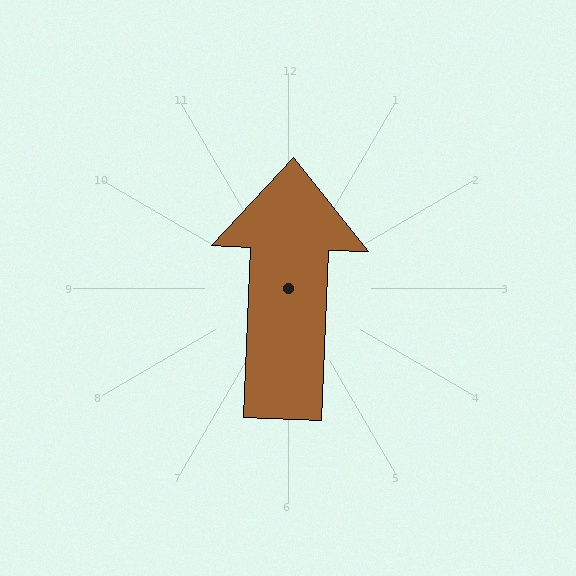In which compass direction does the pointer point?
North.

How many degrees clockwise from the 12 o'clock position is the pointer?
Approximately 2 degrees.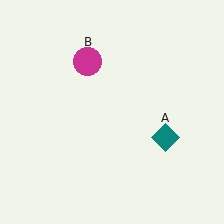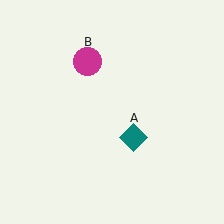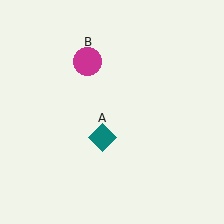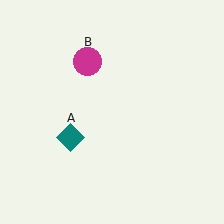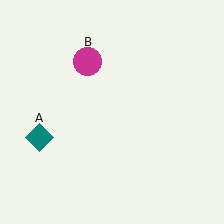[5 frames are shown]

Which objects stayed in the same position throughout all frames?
Magenta circle (object B) remained stationary.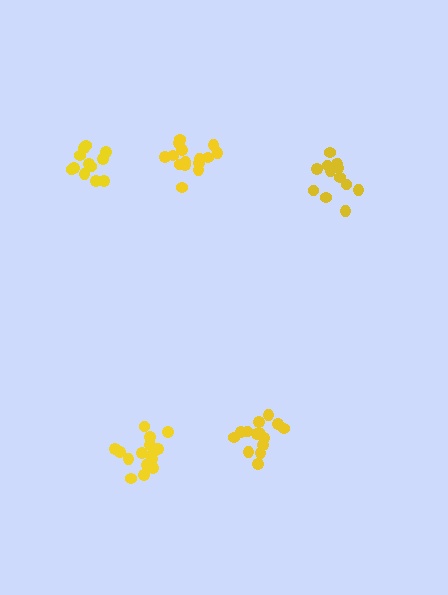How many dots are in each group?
Group 1: 12 dots, Group 2: 15 dots, Group 3: 13 dots, Group 4: 15 dots, Group 5: 15 dots (70 total).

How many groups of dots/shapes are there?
There are 5 groups.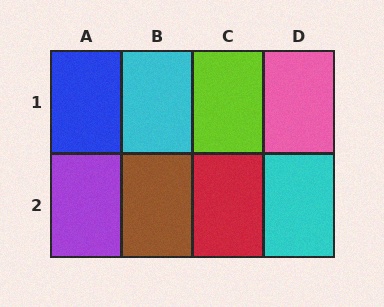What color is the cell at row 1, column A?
Blue.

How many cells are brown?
1 cell is brown.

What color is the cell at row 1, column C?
Lime.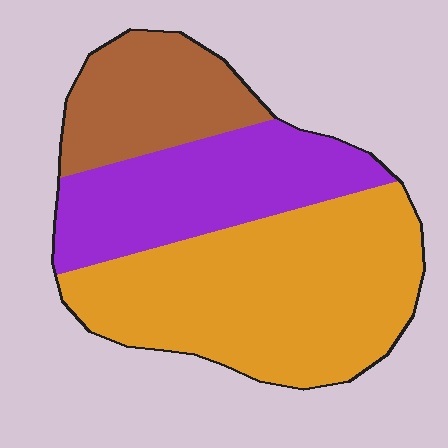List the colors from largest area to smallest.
From largest to smallest: orange, purple, brown.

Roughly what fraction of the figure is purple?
Purple takes up between a sixth and a third of the figure.